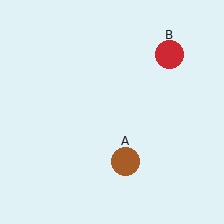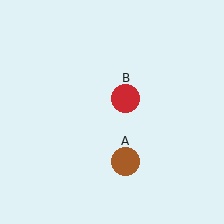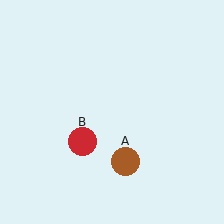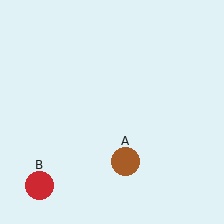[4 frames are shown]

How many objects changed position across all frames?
1 object changed position: red circle (object B).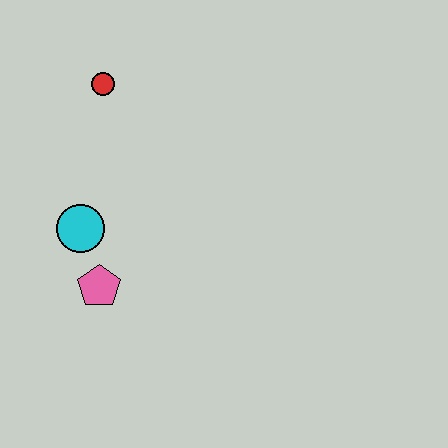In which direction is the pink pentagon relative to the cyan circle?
The pink pentagon is below the cyan circle.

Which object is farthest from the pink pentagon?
The red circle is farthest from the pink pentagon.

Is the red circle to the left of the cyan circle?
No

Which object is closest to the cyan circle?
The pink pentagon is closest to the cyan circle.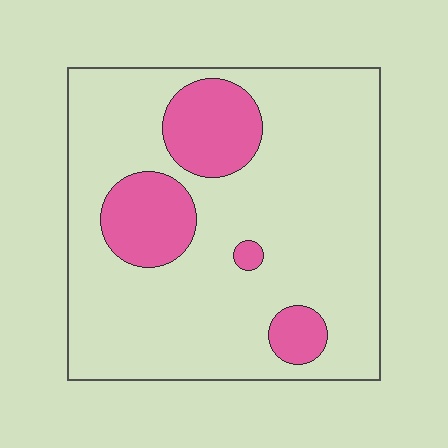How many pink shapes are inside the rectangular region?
4.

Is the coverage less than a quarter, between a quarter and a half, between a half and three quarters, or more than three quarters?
Less than a quarter.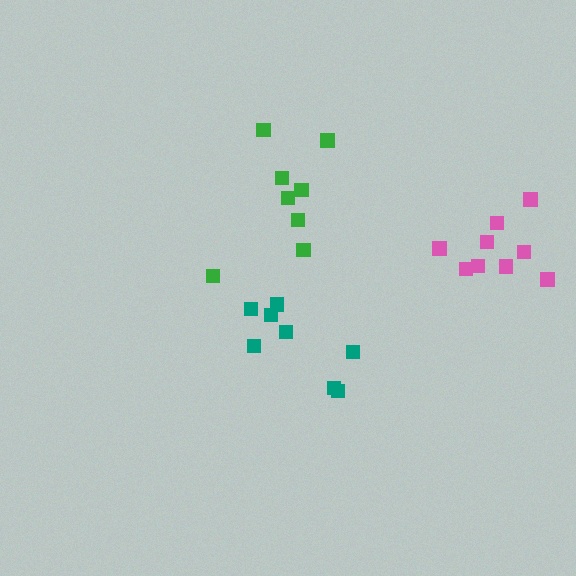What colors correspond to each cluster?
The clusters are colored: green, pink, teal.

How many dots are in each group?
Group 1: 8 dots, Group 2: 9 dots, Group 3: 8 dots (25 total).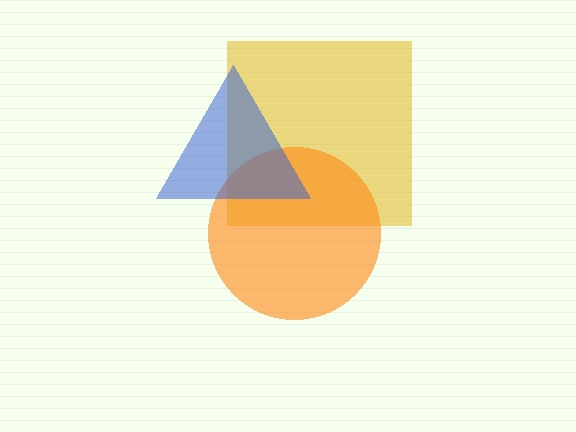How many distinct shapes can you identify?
There are 3 distinct shapes: a yellow square, an orange circle, a blue triangle.